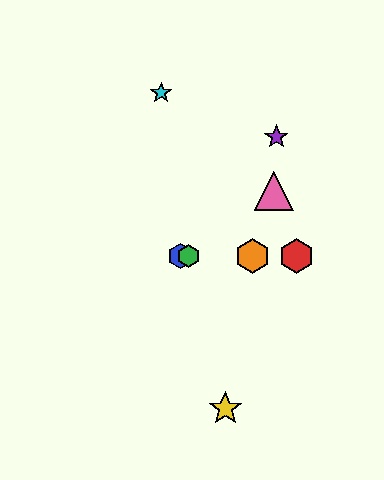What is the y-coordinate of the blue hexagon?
The blue hexagon is at y≈256.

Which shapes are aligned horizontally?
The red hexagon, the blue hexagon, the green hexagon, the orange hexagon are aligned horizontally.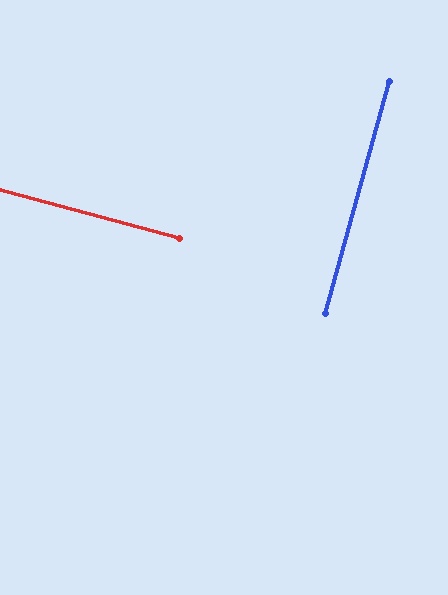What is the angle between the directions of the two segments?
Approximately 90 degrees.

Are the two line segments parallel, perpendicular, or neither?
Perpendicular — they meet at approximately 90°.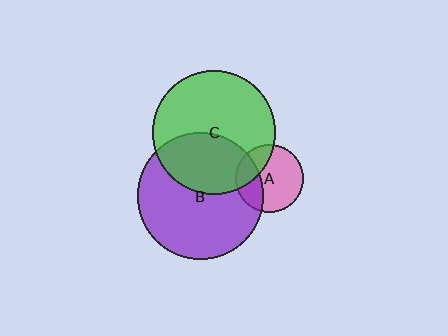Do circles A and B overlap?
Yes.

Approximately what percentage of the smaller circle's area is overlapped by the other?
Approximately 30%.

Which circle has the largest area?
Circle B (purple).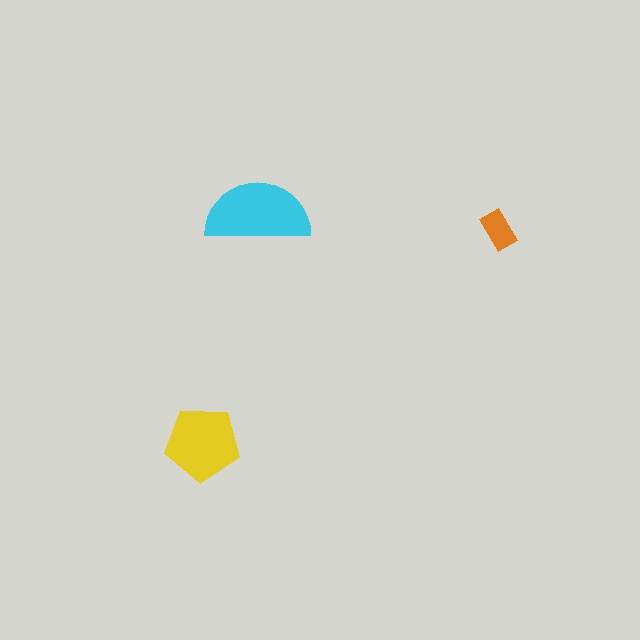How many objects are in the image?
There are 3 objects in the image.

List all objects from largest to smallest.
The cyan semicircle, the yellow pentagon, the orange rectangle.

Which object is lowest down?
The yellow pentagon is bottommost.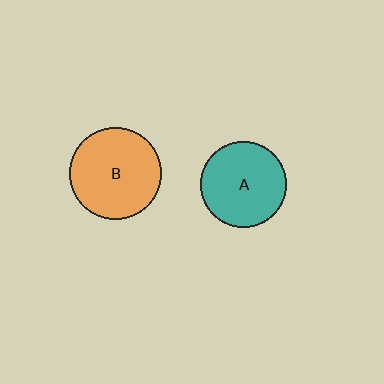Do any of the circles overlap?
No, none of the circles overlap.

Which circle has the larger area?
Circle B (orange).